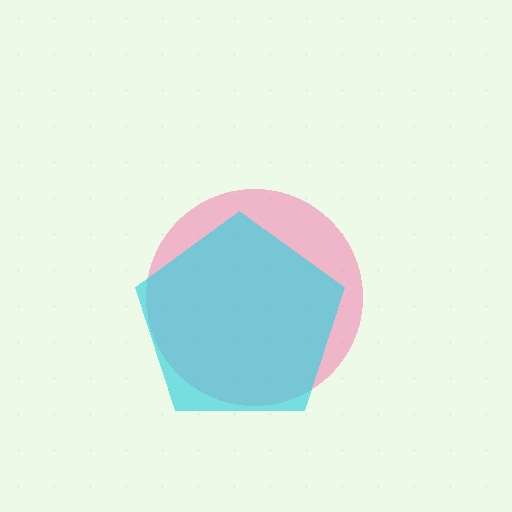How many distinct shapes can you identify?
There are 2 distinct shapes: a pink circle, a cyan pentagon.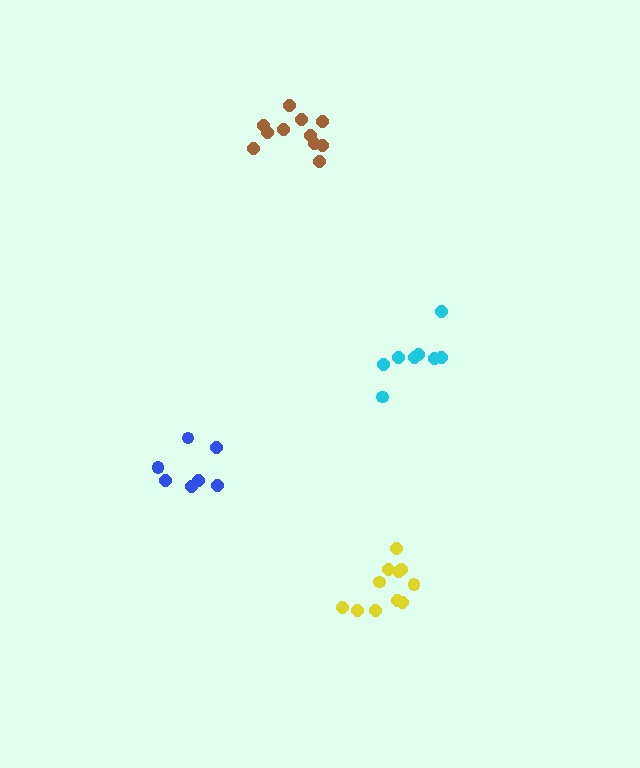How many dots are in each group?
Group 1: 11 dots, Group 2: 7 dots, Group 3: 11 dots, Group 4: 8 dots (37 total).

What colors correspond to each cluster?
The clusters are colored: yellow, blue, brown, cyan.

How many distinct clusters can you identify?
There are 4 distinct clusters.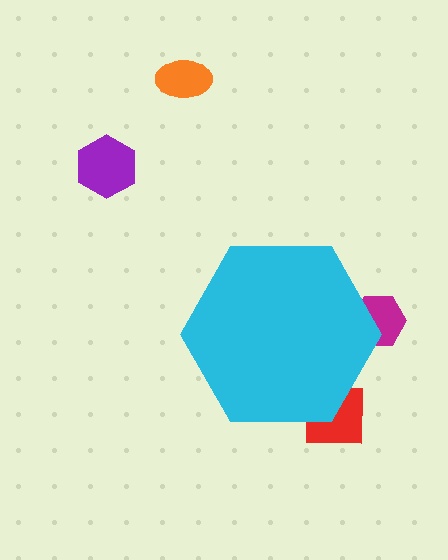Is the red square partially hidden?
Yes, the red square is partially hidden behind the cyan hexagon.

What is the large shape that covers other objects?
A cyan hexagon.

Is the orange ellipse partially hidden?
No, the orange ellipse is fully visible.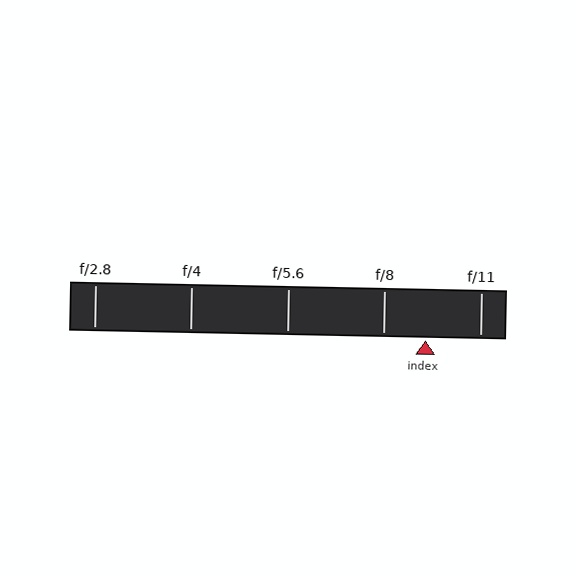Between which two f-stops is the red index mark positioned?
The index mark is between f/8 and f/11.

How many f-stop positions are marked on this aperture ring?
There are 5 f-stop positions marked.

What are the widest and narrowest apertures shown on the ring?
The widest aperture shown is f/2.8 and the narrowest is f/11.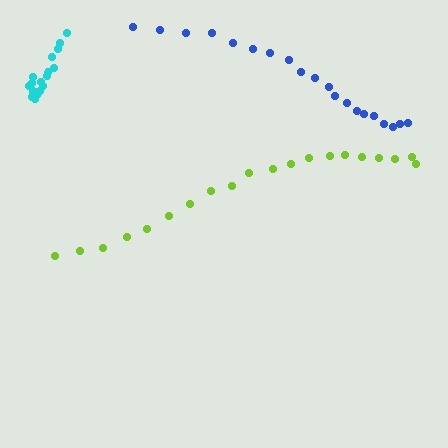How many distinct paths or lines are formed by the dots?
There are 3 distinct paths.